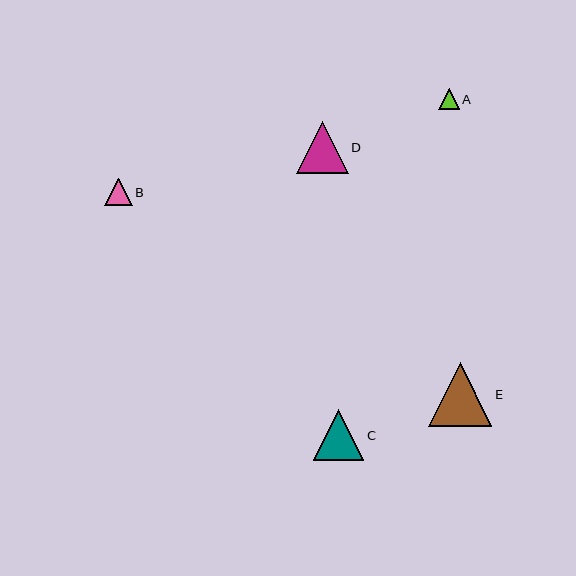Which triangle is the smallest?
Triangle A is the smallest with a size of approximately 21 pixels.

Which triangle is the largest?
Triangle E is the largest with a size of approximately 64 pixels.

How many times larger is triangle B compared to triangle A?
Triangle B is approximately 1.3 times the size of triangle A.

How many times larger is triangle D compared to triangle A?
Triangle D is approximately 2.5 times the size of triangle A.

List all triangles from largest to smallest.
From largest to smallest: E, D, C, B, A.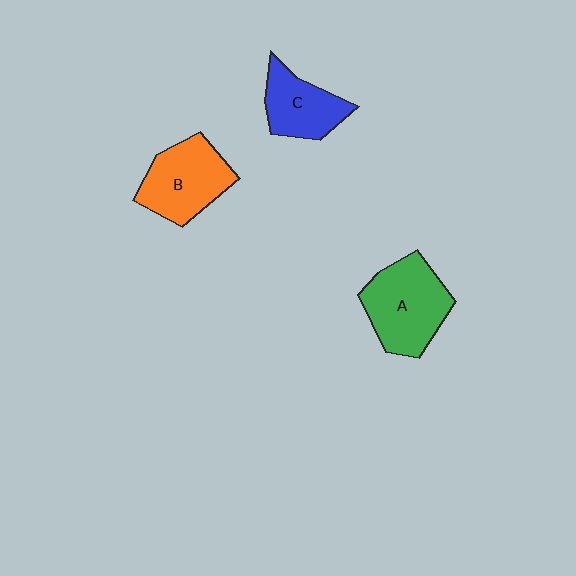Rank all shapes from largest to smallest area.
From largest to smallest: A (green), B (orange), C (blue).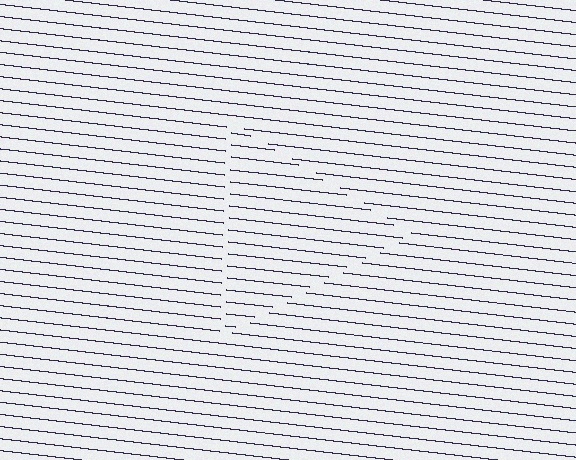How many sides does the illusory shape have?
3 sides — the line-ends trace a triangle.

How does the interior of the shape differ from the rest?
The interior of the shape contains the same grating, shifted by half a period — the contour is defined by the phase discontinuity where line-ends from the inner and outer gratings abut.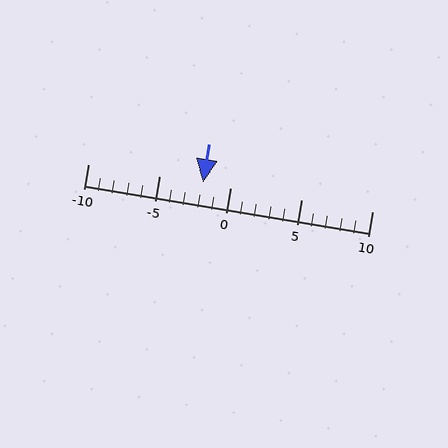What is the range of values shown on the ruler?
The ruler shows values from -10 to 10.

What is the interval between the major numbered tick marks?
The major tick marks are spaced 5 units apart.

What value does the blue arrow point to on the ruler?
The blue arrow points to approximately -2.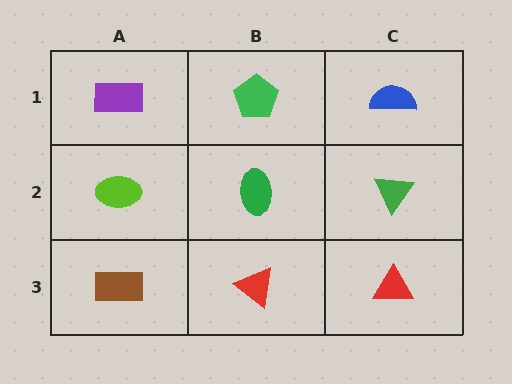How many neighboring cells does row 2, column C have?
3.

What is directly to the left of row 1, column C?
A green pentagon.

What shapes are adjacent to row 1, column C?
A green triangle (row 2, column C), a green pentagon (row 1, column B).